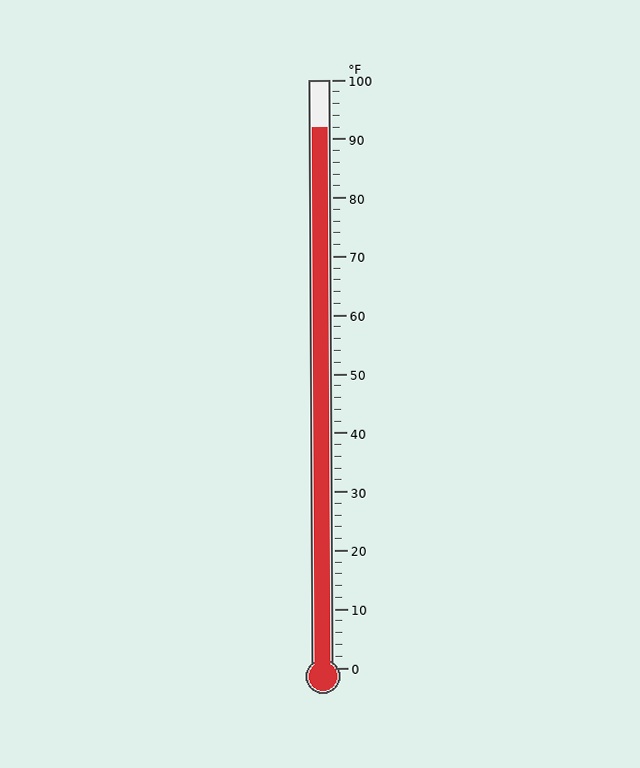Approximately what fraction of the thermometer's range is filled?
The thermometer is filled to approximately 90% of its range.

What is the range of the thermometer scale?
The thermometer scale ranges from 0°F to 100°F.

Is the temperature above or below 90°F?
The temperature is above 90°F.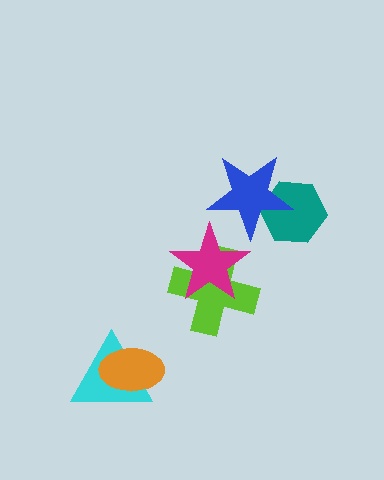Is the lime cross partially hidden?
Yes, it is partially covered by another shape.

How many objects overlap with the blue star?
1 object overlaps with the blue star.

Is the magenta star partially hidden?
No, no other shape covers it.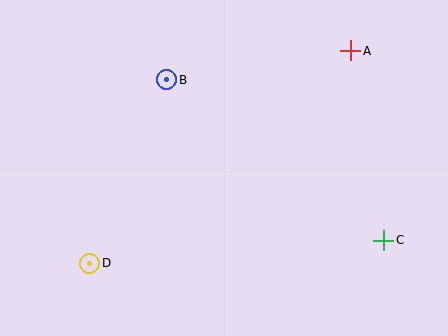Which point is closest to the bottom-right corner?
Point C is closest to the bottom-right corner.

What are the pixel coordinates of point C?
Point C is at (384, 240).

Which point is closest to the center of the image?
Point B at (167, 80) is closest to the center.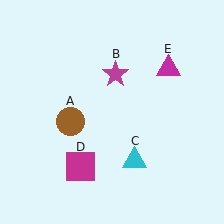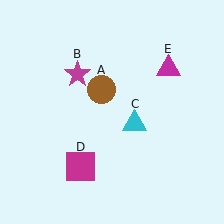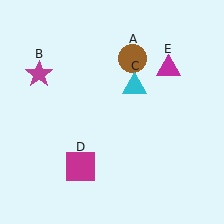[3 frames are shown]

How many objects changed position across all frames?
3 objects changed position: brown circle (object A), magenta star (object B), cyan triangle (object C).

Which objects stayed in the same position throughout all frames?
Magenta square (object D) and magenta triangle (object E) remained stationary.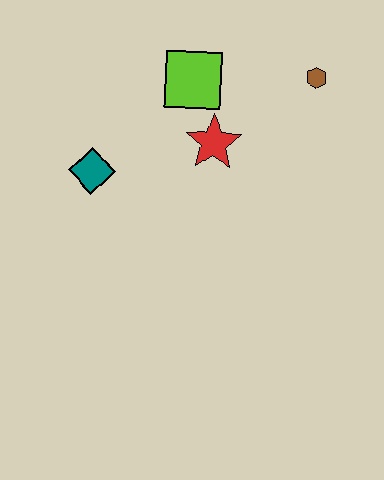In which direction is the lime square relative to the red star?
The lime square is above the red star.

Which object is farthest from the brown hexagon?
The teal diamond is farthest from the brown hexagon.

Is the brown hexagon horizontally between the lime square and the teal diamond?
No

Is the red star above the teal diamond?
Yes